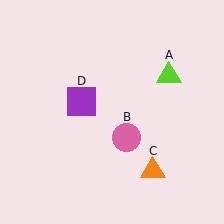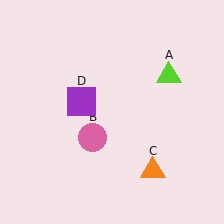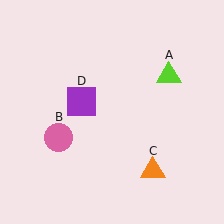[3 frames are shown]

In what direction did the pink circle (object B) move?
The pink circle (object B) moved left.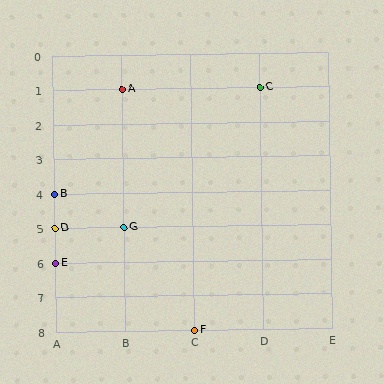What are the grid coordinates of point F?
Point F is at grid coordinates (C, 8).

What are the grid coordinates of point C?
Point C is at grid coordinates (D, 1).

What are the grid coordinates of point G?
Point G is at grid coordinates (B, 5).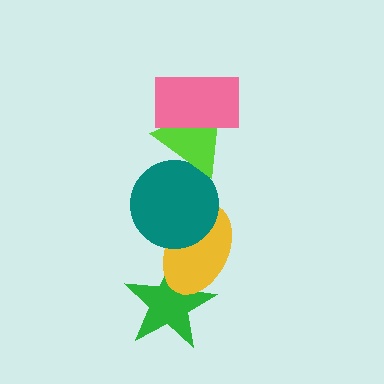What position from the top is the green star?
The green star is 5th from the top.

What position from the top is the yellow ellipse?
The yellow ellipse is 4th from the top.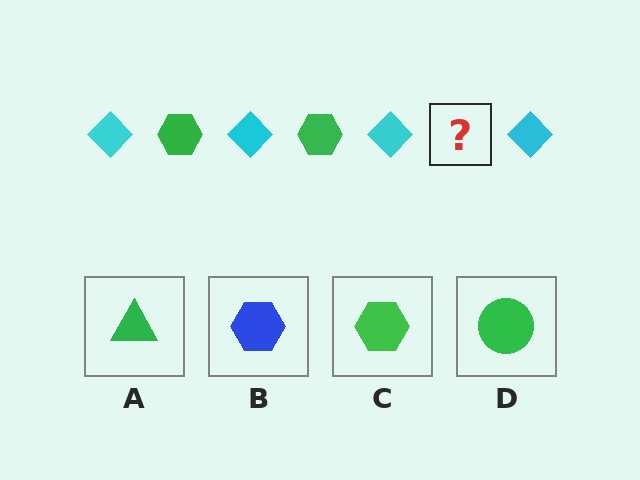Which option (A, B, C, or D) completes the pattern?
C.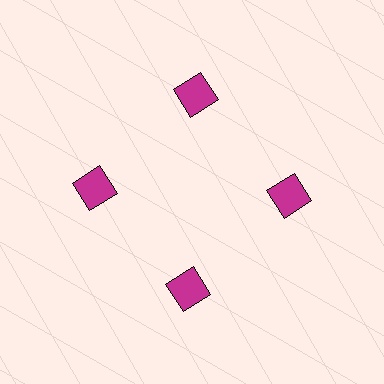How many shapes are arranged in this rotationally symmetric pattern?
There are 4 shapes, arranged in 4 groups of 1.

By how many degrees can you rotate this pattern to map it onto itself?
The pattern maps onto itself every 90 degrees of rotation.